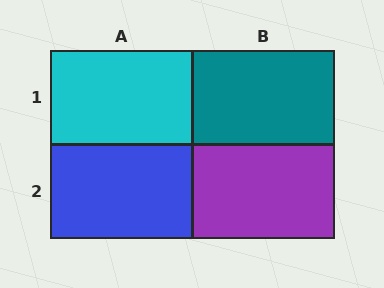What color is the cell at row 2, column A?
Blue.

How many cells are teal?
1 cell is teal.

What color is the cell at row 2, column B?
Purple.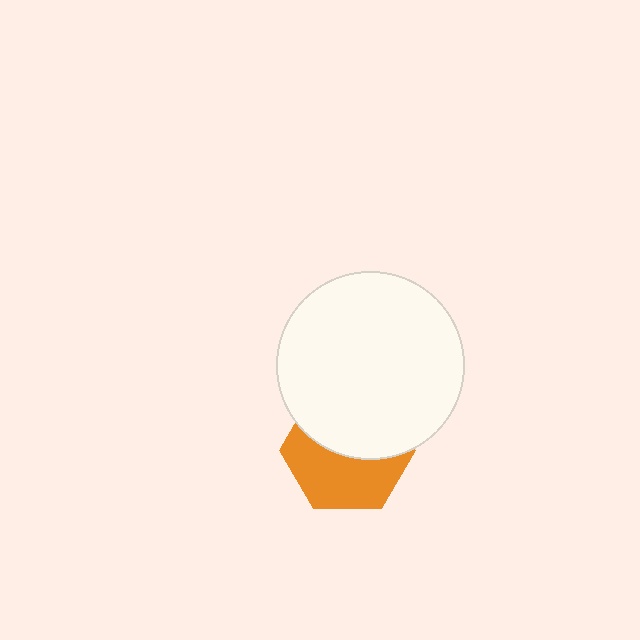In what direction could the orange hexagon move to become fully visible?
The orange hexagon could move down. That would shift it out from behind the white circle entirely.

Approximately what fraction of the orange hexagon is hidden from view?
Roughly 49% of the orange hexagon is hidden behind the white circle.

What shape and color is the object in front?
The object in front is a white circle.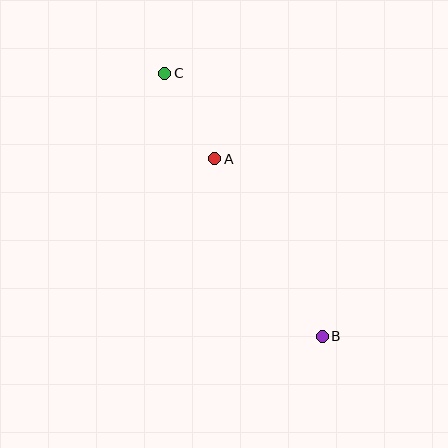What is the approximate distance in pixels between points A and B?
The distance between A and B is approximately 207 pixels.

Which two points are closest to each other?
Points A and C are closest to each other.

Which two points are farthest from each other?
Points B and C are farthest from each other.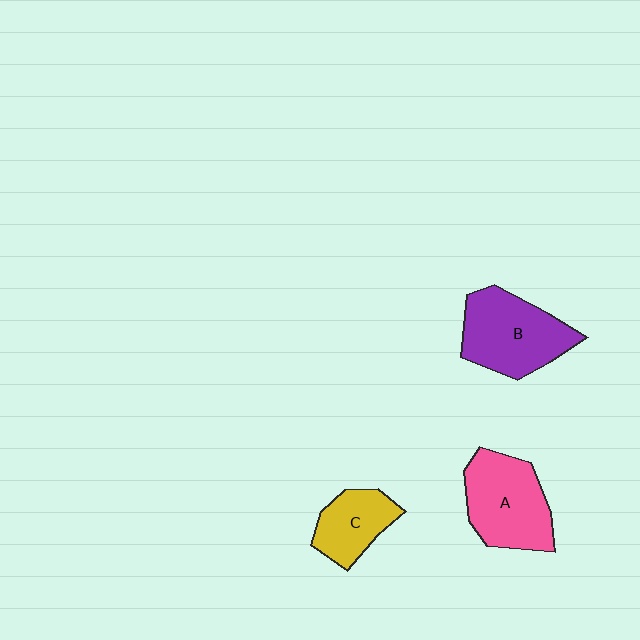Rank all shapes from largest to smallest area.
From largest to smallest: B (purple), A (pink), C (yellow).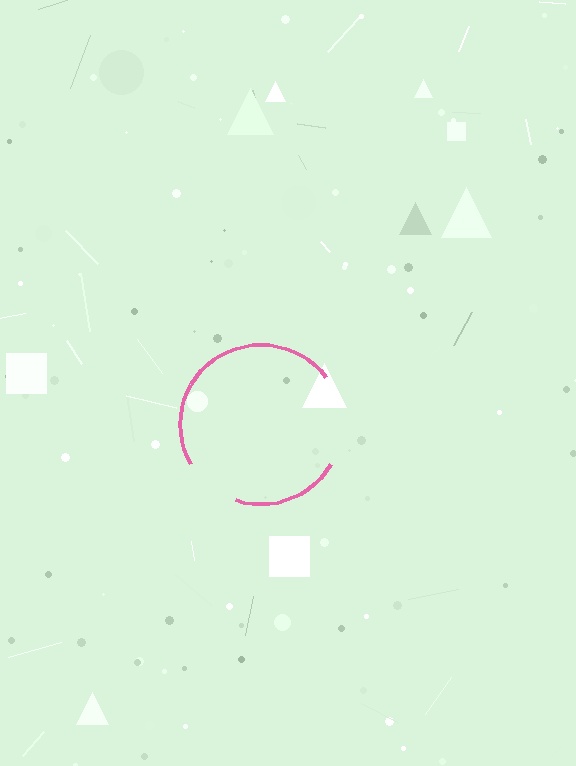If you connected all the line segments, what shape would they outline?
They would outline a circle.